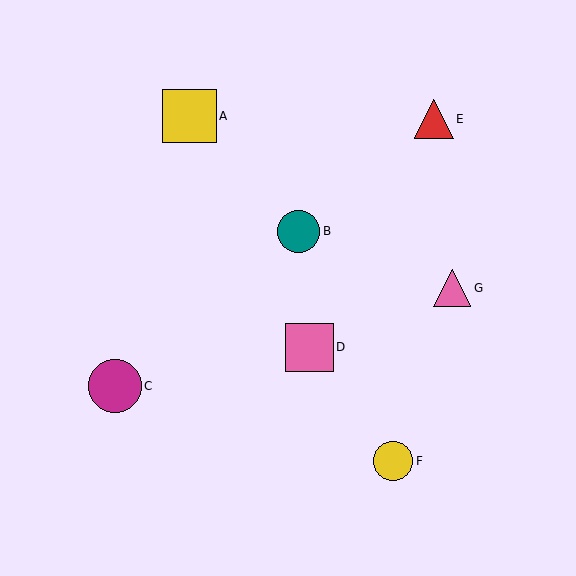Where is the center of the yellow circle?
The center of the yellow circle is at (393, 461).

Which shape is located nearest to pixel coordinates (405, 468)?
The yellow circle (labeled F) at (393, 461) is nearest to that location.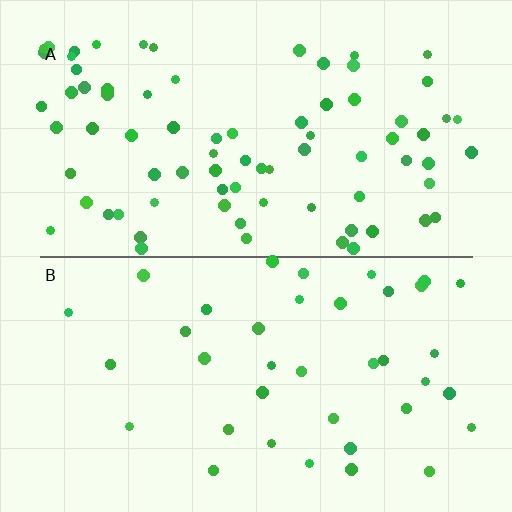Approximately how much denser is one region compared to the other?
Approximately 2.1× — region A over region B.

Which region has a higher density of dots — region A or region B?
A (the top).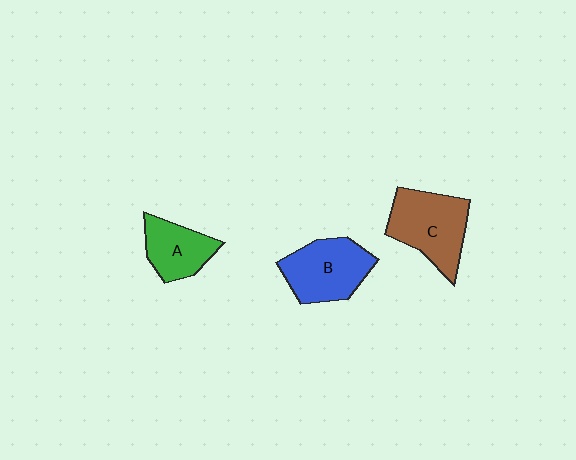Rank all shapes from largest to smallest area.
From largest to smallest: C (brown), B (blue), A (green).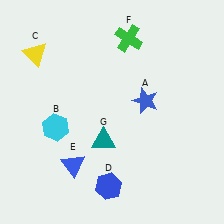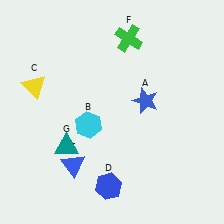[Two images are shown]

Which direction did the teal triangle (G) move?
The teal triangle (G) moved left.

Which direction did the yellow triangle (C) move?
The yellow triangle (C) moved down.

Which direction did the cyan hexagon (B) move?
The cyan hexagon (B) moved right.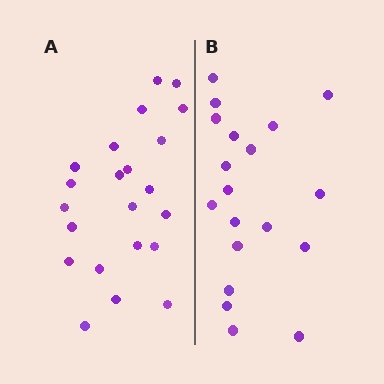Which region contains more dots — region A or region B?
Region A (the left region) has more dots.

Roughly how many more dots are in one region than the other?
Region A has just a few more — roughly 2 or 3 more dots than region B.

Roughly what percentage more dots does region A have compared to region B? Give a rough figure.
About 15% more.